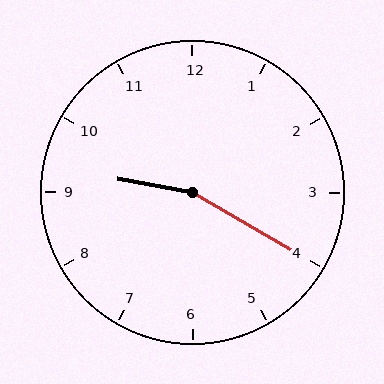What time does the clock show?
9:20.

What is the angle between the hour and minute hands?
Approximately 160 degrees.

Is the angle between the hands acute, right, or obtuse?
It is obtuse.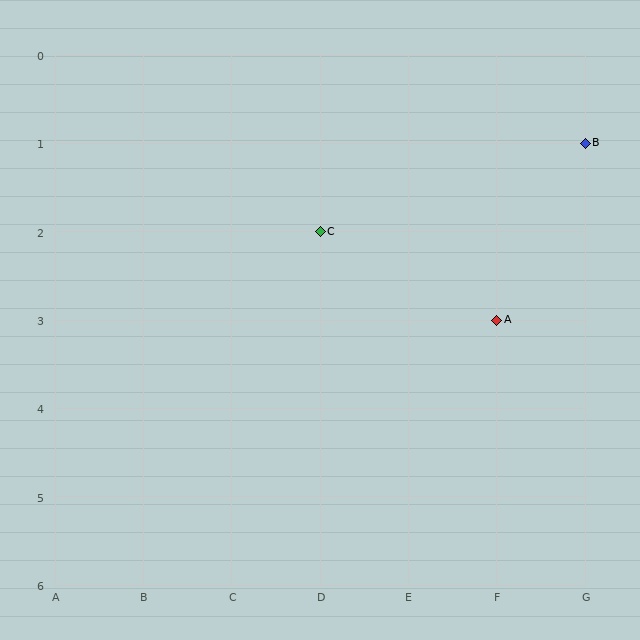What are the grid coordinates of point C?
Point C is at grid coordinates (D, 2).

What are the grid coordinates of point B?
Point B is at grid coordinates (G, 1).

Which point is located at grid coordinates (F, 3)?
Point A is at (F, 3).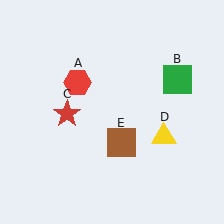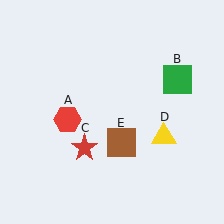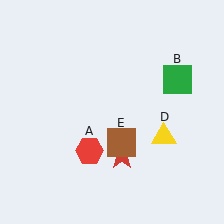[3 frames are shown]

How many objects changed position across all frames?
2 objects changed position: red hexagon (object A), red star (object C).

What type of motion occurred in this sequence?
The red hexagon (object A), red star (object C) rotated counterclockwise around the center of the scene.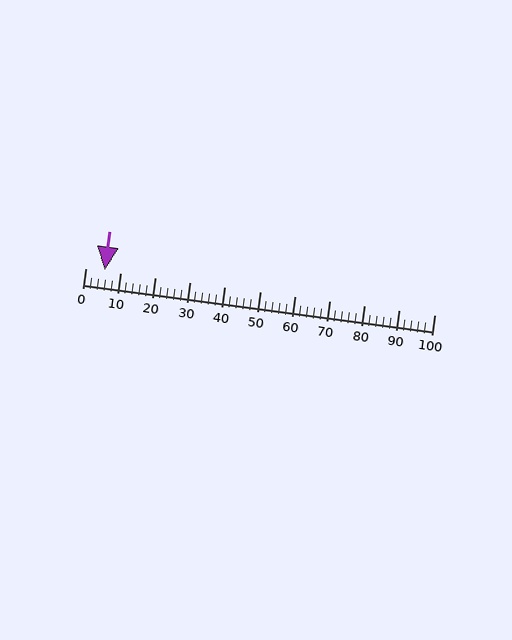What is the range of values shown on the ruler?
The ruler shows values from 0 to 100.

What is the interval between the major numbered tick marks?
The major tick marks are spaced 10 units apart.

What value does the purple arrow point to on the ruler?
The purple arrow points to approximately 6.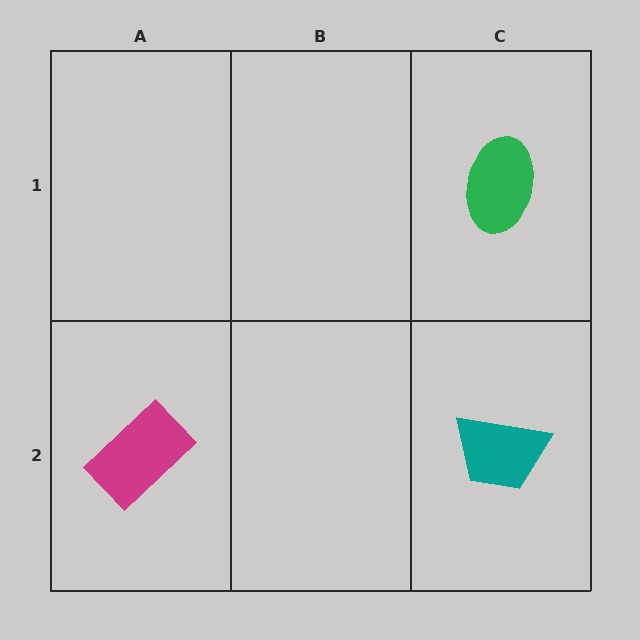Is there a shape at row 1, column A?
No, that cell is empty.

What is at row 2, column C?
A teal trapezoid.